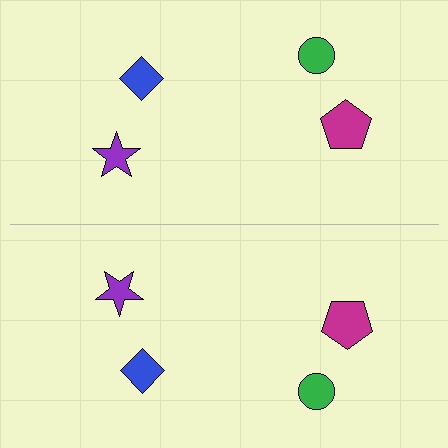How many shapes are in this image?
There are 8 shapes in this image.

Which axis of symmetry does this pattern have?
The pattern has a horizontal axis of symmetry running through the center of the image.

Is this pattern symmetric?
Yes, this pattern has bilateral (reflection) symmetry.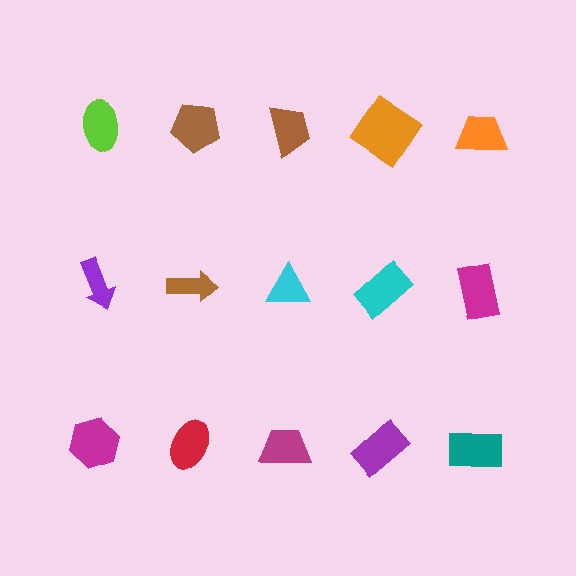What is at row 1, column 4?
An orange diamond.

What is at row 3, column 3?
A magenta trapezoid.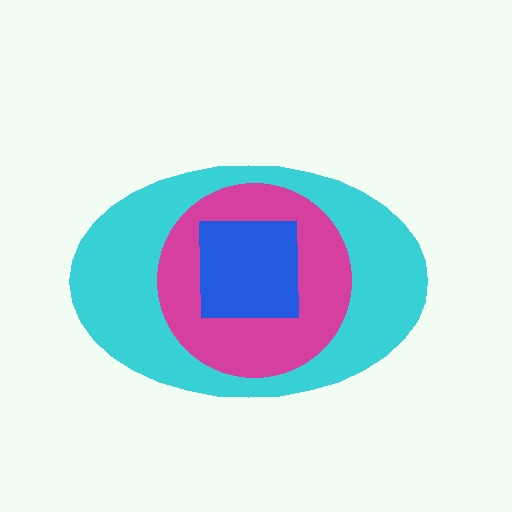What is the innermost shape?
The blue square.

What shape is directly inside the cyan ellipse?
The magenta circle.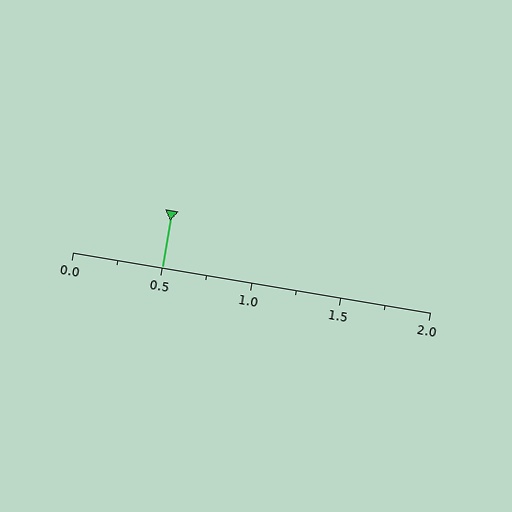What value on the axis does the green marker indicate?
The marker indicates approximately 0.5.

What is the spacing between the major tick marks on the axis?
The major ticks are spaced 0.5 apart.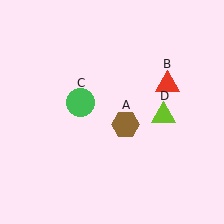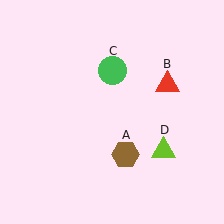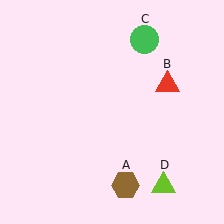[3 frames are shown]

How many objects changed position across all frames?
3 objects changed position: brown hexagon (object A), green circle (object C), lime triangle (object D).